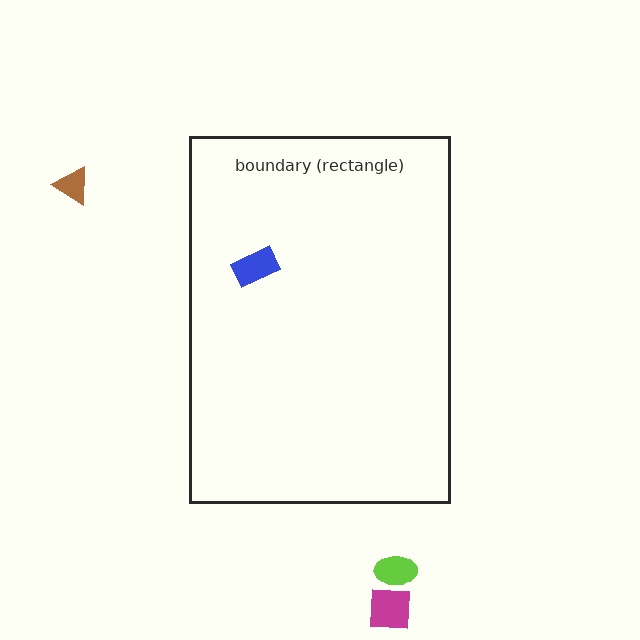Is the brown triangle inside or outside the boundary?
Outside.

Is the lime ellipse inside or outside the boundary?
Outside.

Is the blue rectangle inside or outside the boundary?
Inside.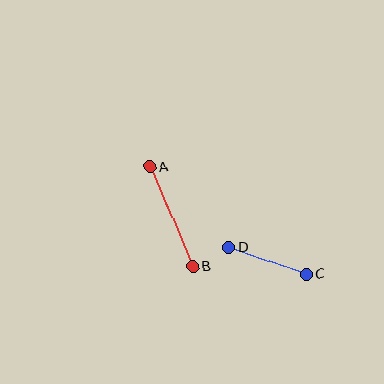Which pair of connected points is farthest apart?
Points A and B are farthest apart.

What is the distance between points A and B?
The distance is approximately 109 pixels.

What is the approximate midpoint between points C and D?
The midpoint is at approximately (267, 261) pixels.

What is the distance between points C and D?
The distance is approximately 81 pixels.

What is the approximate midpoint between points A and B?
The midpoint is at approximately (171, 216) pixels.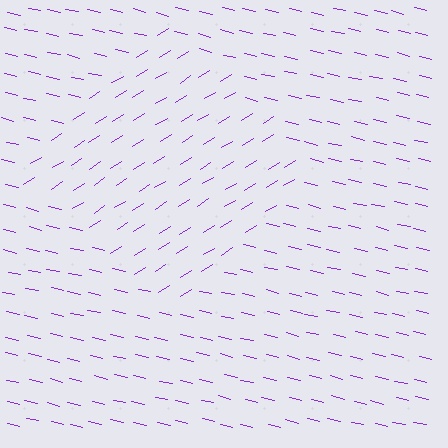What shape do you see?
I see a diamond.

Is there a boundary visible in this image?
Yes, there is a texture boundary formed by a change in line orientation.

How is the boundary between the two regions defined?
The boundary is defined purely by a change in line orientation (approximately 45 degrees difference). All lines are the same color and thickness.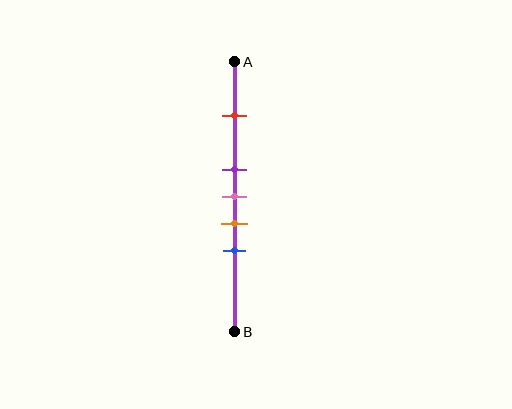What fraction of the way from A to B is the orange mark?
The orange mark is approximately 60% (0.6) of the way from A to B.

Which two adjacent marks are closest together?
The purple and pink marks are the closest adjacent pair.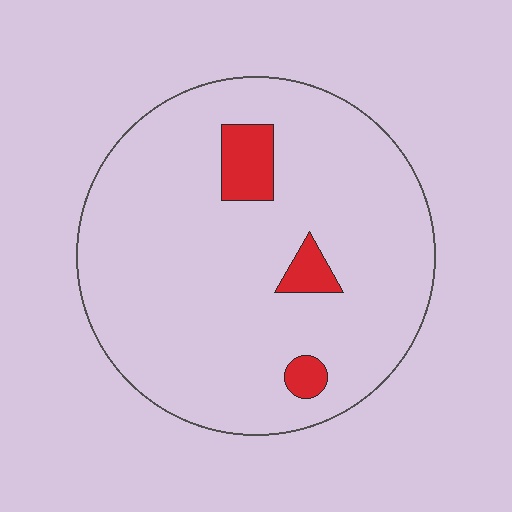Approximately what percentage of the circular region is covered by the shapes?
Approximately 10%.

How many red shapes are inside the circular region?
3.